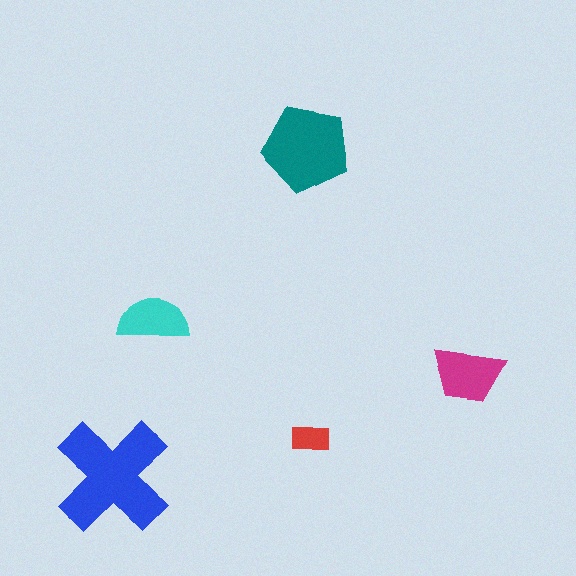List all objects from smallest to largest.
The red rectangle, the cyan semicircle, the magenta trapezoid, the teal pentagon, the blue cross.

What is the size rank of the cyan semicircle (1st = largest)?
4th.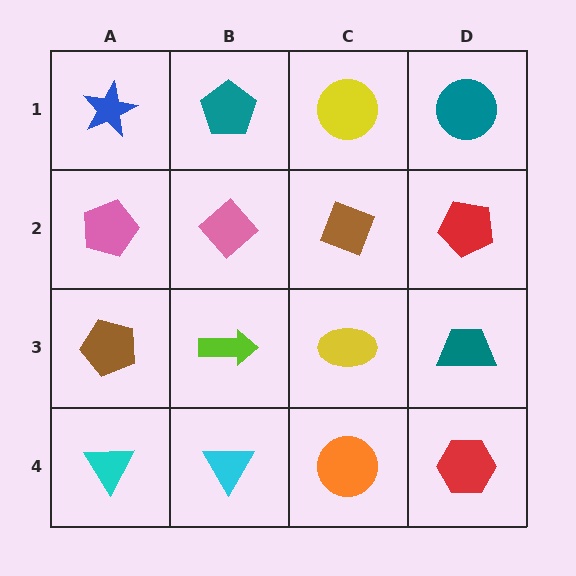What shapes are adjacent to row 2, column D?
A teal circle (row 1, column D), a teal trapezoid (row 3, column D), a brown diamond (row 2, column C).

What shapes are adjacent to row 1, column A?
A pink pentagon (row 2, column A), a teal pentagon (row 1, column B).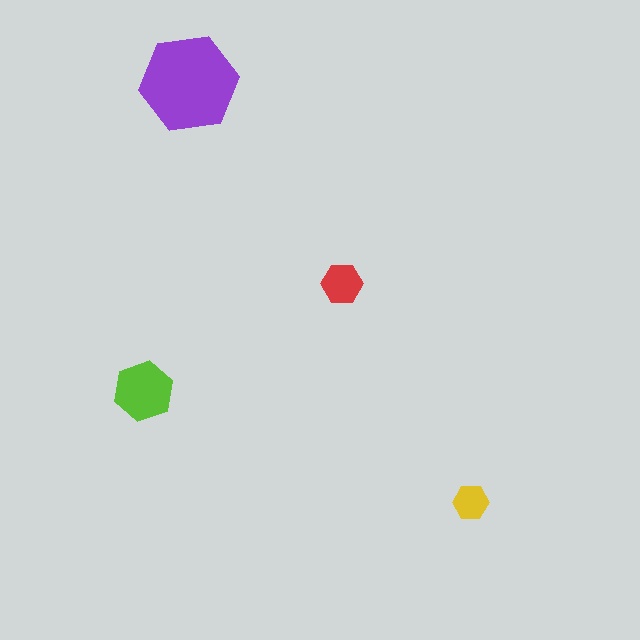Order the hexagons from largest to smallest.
the purple one, the lime one, the red one, the yellow one.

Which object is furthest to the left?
The lime hexagon is leftmost.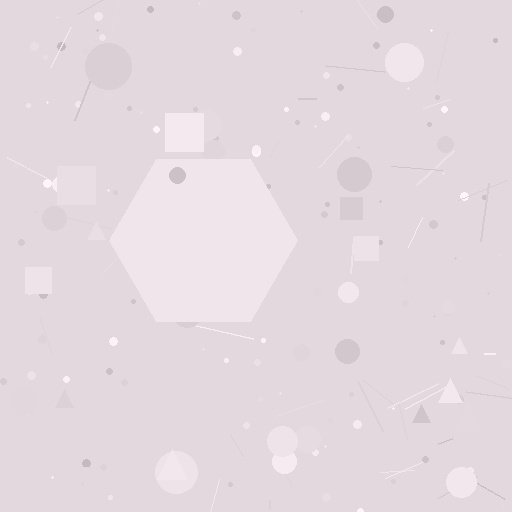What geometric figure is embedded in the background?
A hexagon is embedded in the background.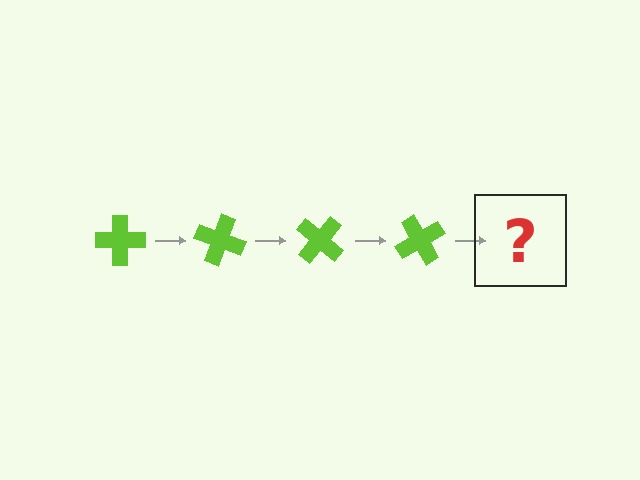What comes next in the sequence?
The next element should be a lime cross rotated 80 degrees.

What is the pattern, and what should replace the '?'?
The pattern is that the cross rotates 20 degrees each step. The '?' should be a lime cross rotated 80 degrees.